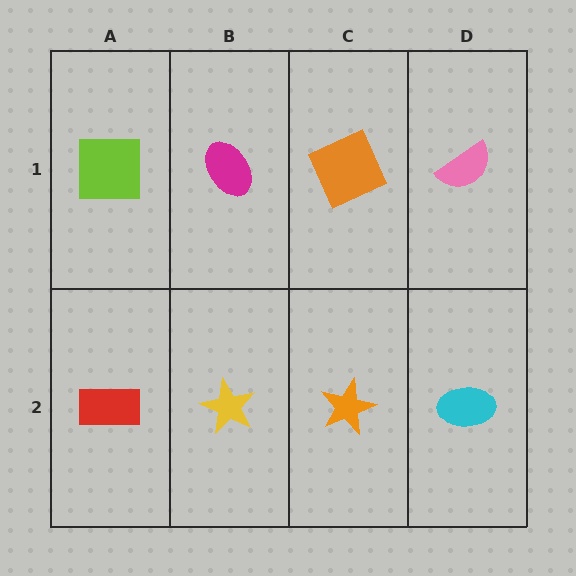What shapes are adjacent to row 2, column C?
An orange square (row 1, column C), a yellow star (row 2, column B), a cyan ellipse (row 2, column D).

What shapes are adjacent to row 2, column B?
A magenta ellipse (row 1, column B), a red rectangle (row 2, column A), an orange star (row 2, column C).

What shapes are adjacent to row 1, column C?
An orange star (row 2, column C), a magenta ellipse (row 1, column B), a pink semicircle (row 1, column D).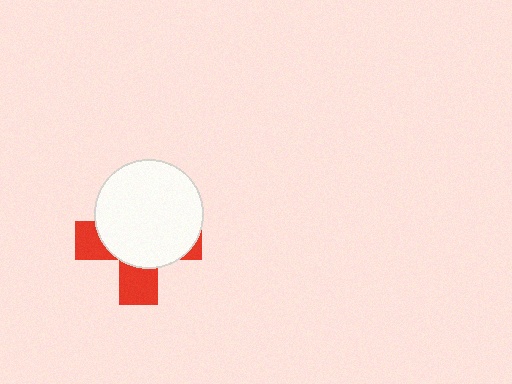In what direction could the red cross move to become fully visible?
The red cross could move down. That would shift it out from behind the white circle entirely.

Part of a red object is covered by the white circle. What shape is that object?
It is a cross.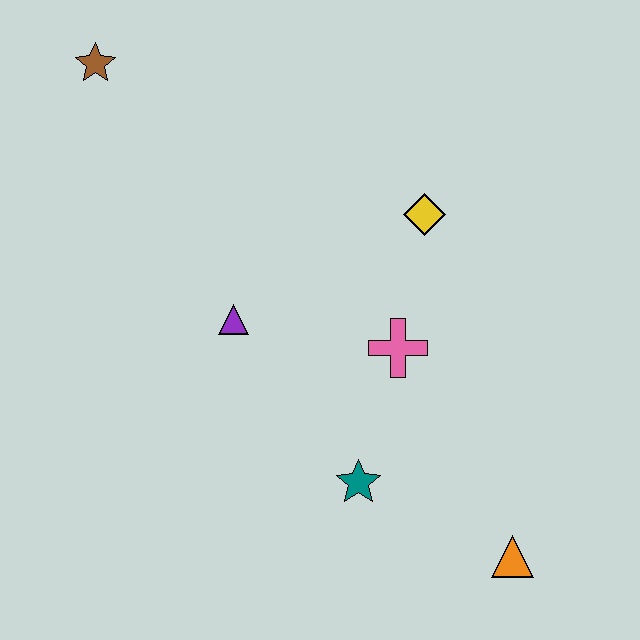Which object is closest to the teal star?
The pink cross is closest to the teal star.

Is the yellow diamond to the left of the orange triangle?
Yes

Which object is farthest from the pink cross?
The brown star is farthest from the pink cross.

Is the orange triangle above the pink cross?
No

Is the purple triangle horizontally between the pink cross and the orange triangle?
No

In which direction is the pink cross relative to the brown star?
The pink cross is to the right of the brown star.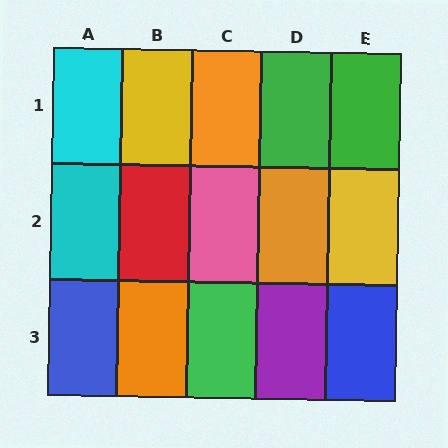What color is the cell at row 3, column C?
Green.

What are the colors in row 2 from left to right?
Cyan, red, pink, orange, yellow.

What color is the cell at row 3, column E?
Blue.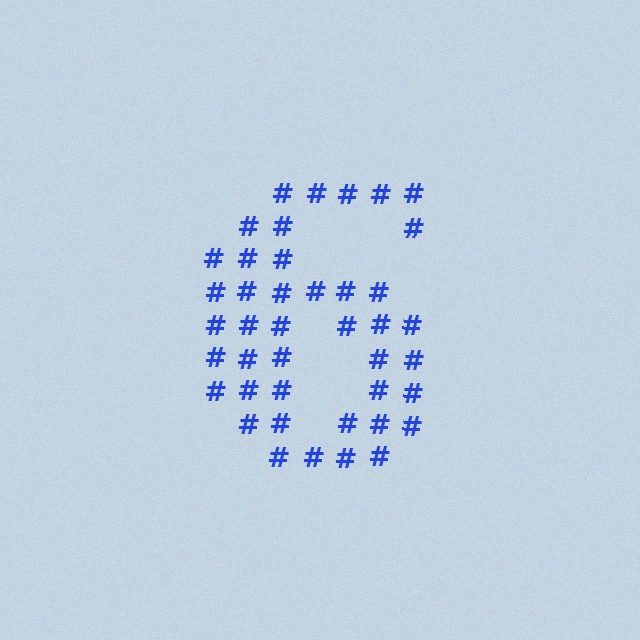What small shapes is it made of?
It is made of small hash symbols.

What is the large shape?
The large shape is the digit 6.